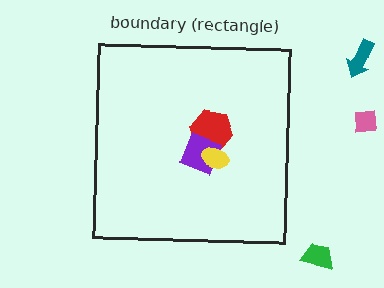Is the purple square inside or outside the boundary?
Inside.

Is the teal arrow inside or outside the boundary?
Outside.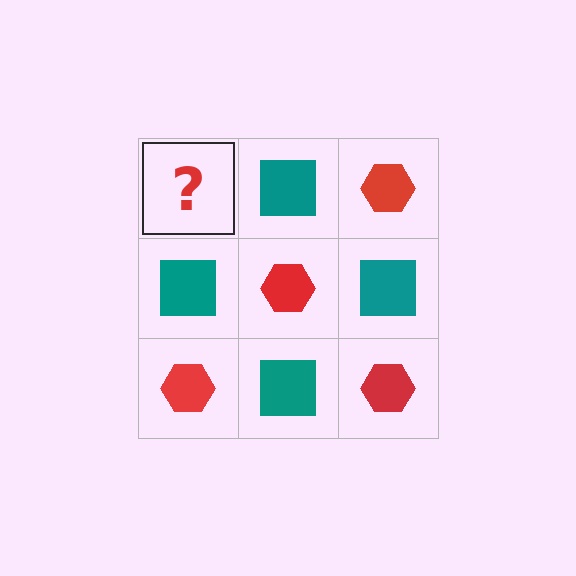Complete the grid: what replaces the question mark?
The question mark should be replaced with a red hexagon.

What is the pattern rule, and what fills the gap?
The rule is that it alternates red hexagon and teal square in a checkerboard pattern. The gap should be filled with a red hexagon.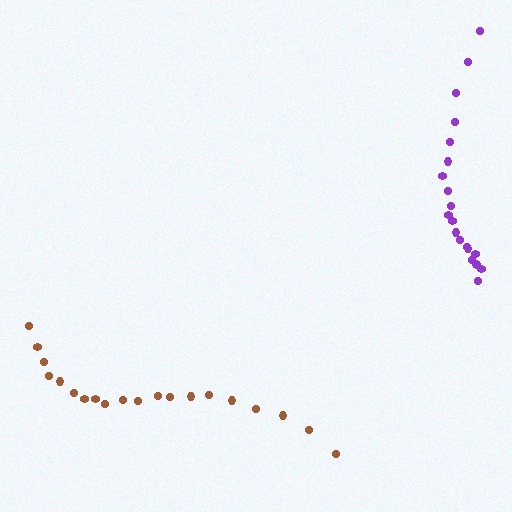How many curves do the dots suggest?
There are 2 distinct paths.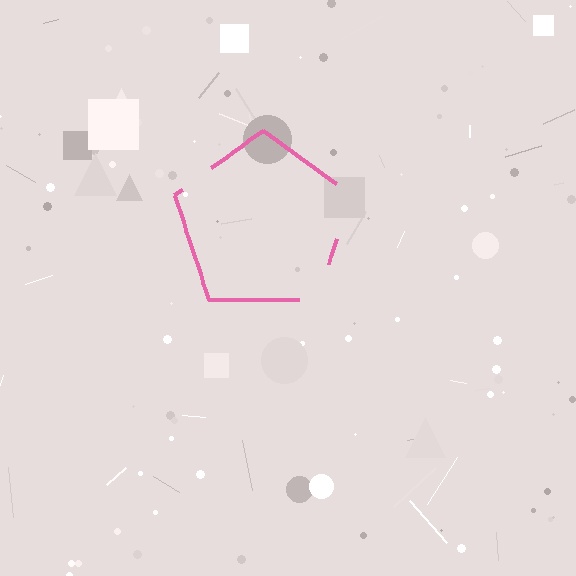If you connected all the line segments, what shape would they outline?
They would outline a pentagon.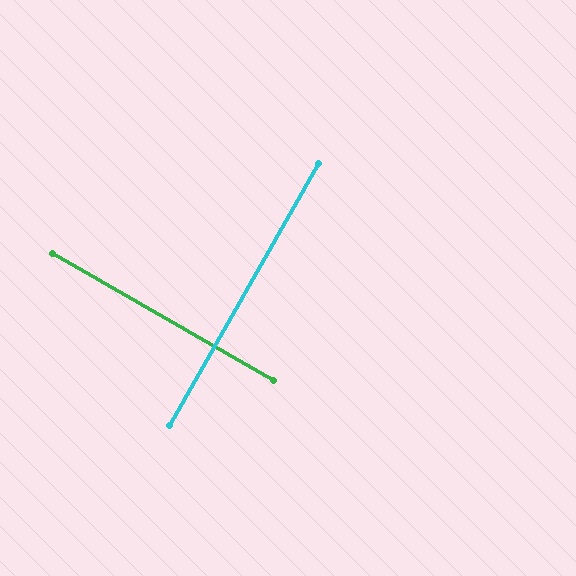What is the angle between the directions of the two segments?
Approximately 90 degrees.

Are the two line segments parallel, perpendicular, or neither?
Perpendicular — they meet at approximately 90°.